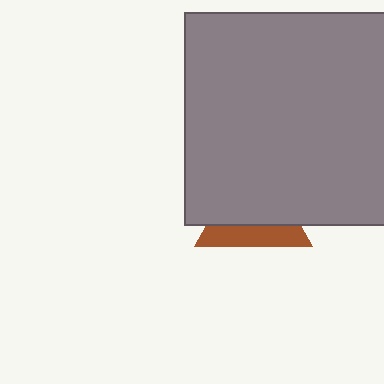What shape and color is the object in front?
The object in front is a gray square.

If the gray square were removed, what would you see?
You would see the complete brown triangle.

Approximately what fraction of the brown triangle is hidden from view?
Roughly 62% of the brown triangle is hidden behind the gray square.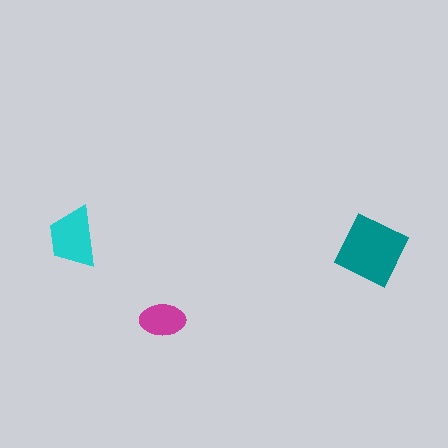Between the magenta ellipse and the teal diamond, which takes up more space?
The teal diamond.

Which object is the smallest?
The magenta ellipse.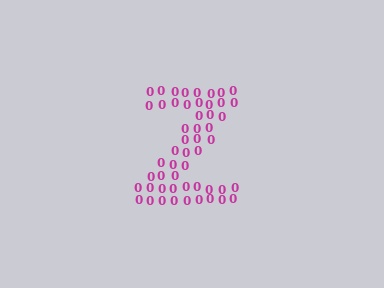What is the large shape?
The large shape is the letter Z.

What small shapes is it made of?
It is made of small digit 0's.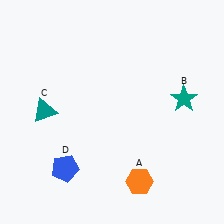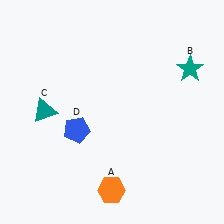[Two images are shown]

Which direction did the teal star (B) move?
The teal star (B) moved up.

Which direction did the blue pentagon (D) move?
The blue pentagon (D) moved up.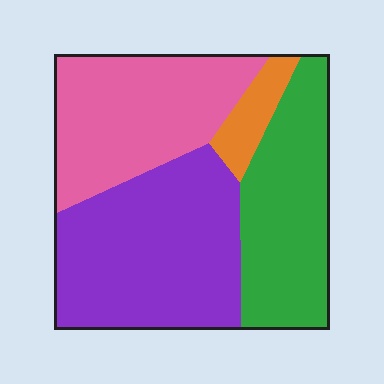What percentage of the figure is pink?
Pink covers 29% of the figure.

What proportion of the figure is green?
Green takes up between a quarter and a half of the figure.